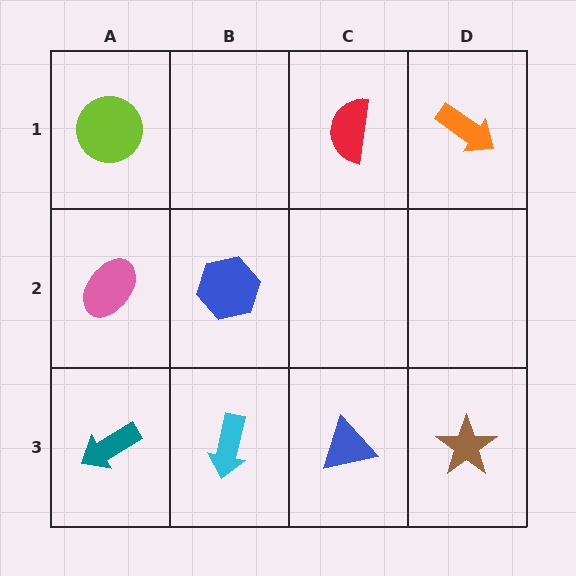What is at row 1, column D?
An orange arrow.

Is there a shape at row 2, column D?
No, that cell is empty.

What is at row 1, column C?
A red semicircle.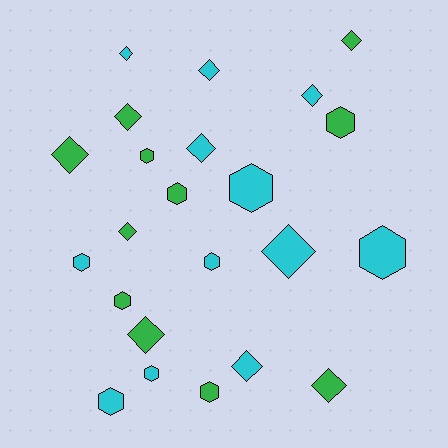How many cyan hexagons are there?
There are 6 cyan hexagons.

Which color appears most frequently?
Cyan, with 12 objects.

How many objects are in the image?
There are 23 objects.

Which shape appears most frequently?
Diamond, with 12 objects.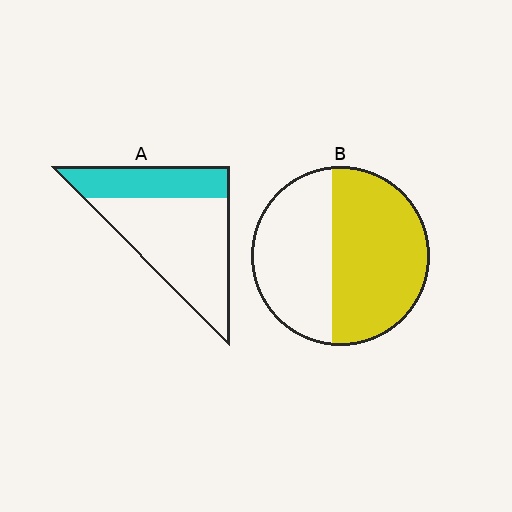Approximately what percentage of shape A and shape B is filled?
A is approximately 30% and B is approximately 55%.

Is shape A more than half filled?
No.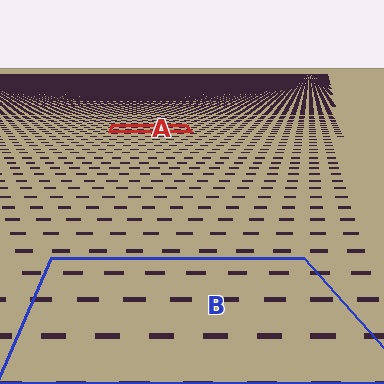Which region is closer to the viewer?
Region B is closer. The texture elements there are larger and more spread out.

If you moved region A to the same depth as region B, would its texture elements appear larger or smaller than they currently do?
They would appear larger. At a closer depth, the same texture elements are projected at a bigger on-screen size.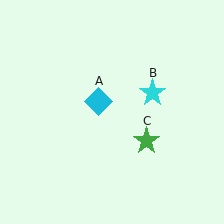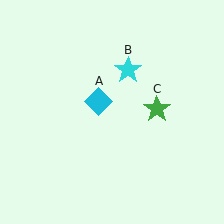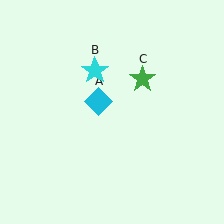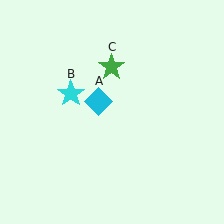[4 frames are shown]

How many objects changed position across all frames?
2 objects changed position: cyan star (object B), green star (object C).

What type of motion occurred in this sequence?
The cyan star (object B), green star (object C) rotated counterclockwise around the center of the scene.